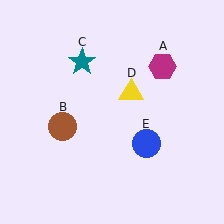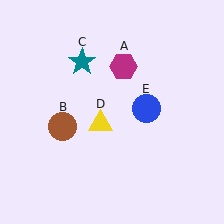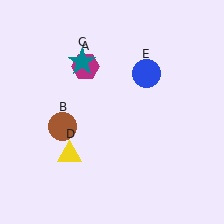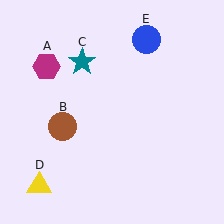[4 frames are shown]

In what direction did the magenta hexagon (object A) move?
The magenta hexagon (object A) moved left.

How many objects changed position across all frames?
3 objects changed position: magenta hexagon (object A), yellow triangle (object D), blue circle (object E).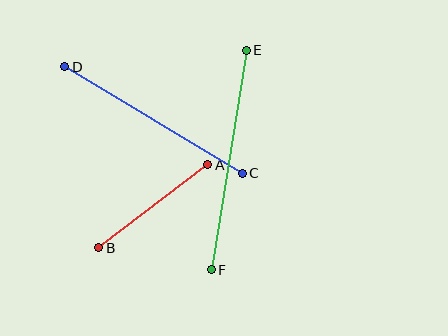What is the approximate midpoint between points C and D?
The midpoint is at approximately (154, 120) pixels.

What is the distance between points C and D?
The distance is approximately 207 pixels.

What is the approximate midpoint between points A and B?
The midpoint is at approximately (153, 206) pixels.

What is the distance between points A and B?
The distance is approximately 137 pixels.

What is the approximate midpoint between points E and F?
The midpoint is at approximately (229, 160) pixels.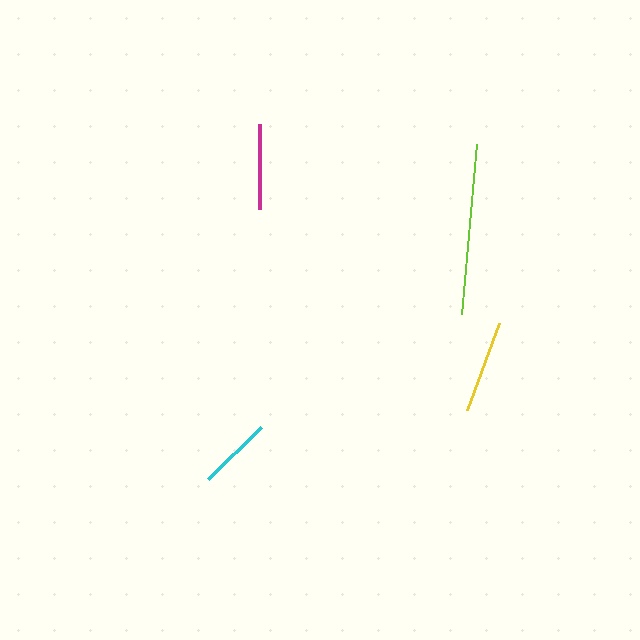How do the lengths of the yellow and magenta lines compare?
The yellow and magenta lines are approximately the same length.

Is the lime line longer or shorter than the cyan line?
The lime line is longer than the cyan line.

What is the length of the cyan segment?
The cyan segment is approximately 75 pixels long.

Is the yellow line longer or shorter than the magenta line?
The yellow line is longer than the magenta line.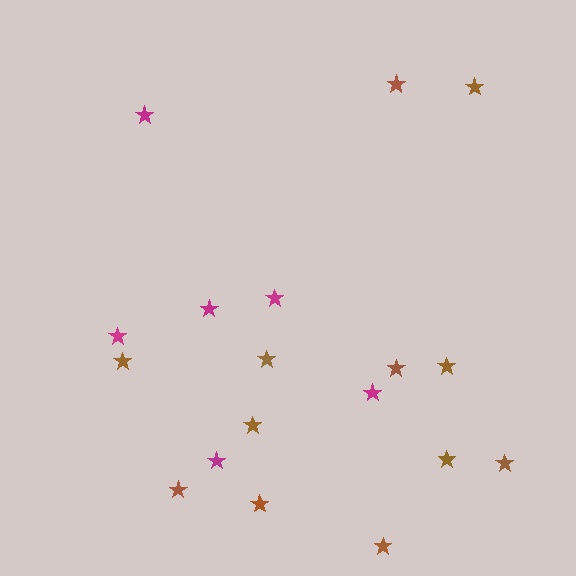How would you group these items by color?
There are 2 groups: one group of brown stars (12) and one group of magenta stars (6).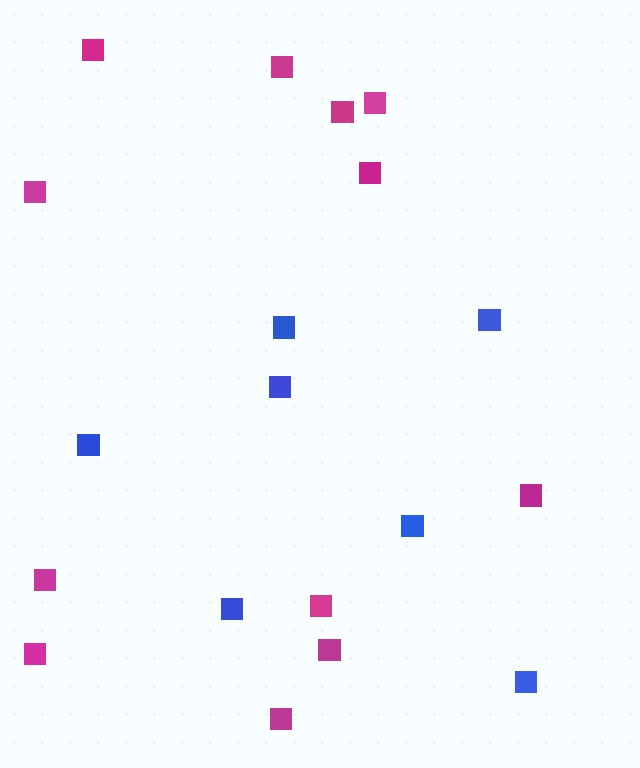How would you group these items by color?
There are 2 groups: one group of blue squares (7) and one group of magenta squares (12).